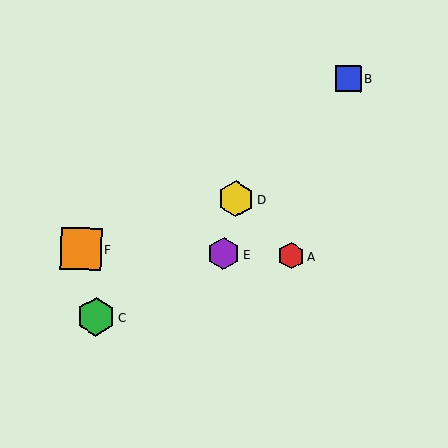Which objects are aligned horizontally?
Objects A, E, F are aligned horizontally.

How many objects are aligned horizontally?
3 objects (A, E, F) are aligned horizontally.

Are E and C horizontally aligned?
No, E is at y≈254 and C is at y≈317.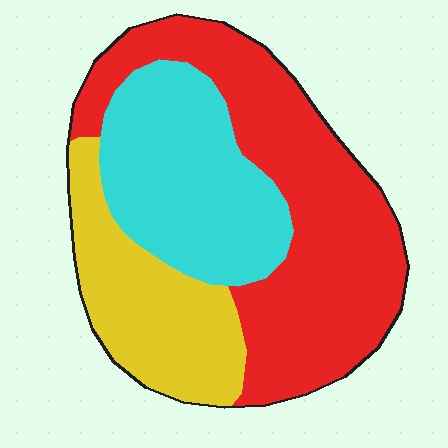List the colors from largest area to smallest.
From largest to smallest: red, cyan, yellow.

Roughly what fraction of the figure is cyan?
Cyan takes up between a sixth and a third of the figure.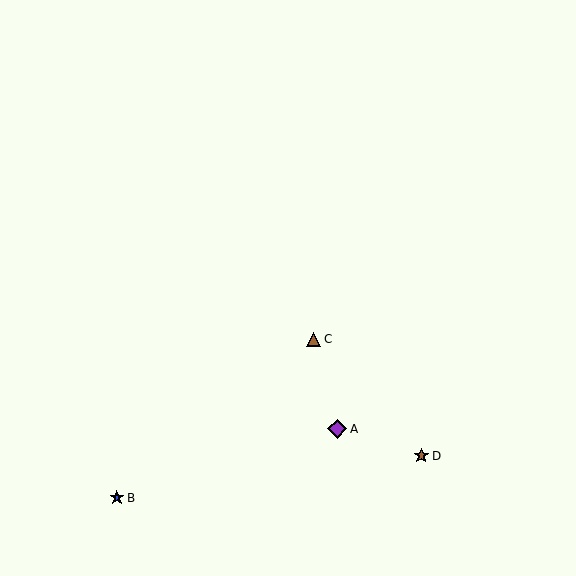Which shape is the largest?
The purple diamond (labeled A) is the largest.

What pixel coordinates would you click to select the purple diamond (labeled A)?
Click at (337, 429) to select the purple diamond A.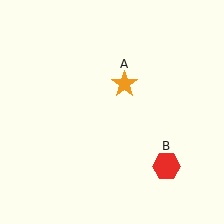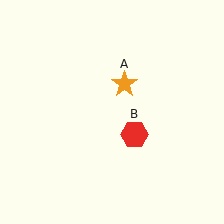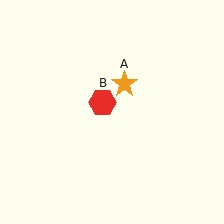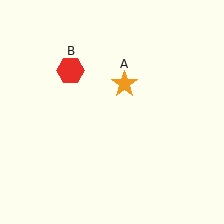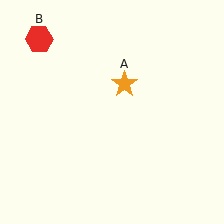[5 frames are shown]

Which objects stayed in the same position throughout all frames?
Orange star (object A) remained stationary.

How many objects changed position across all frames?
1 object changed position: red hexagon (object B).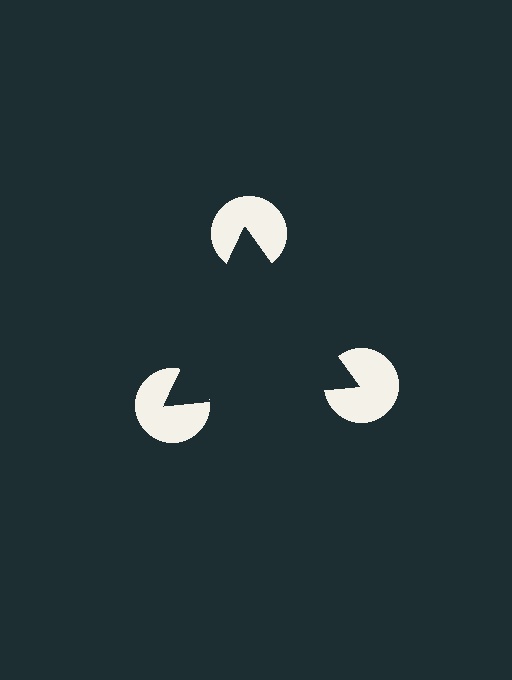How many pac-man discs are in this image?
There are 3 — one at each vertex of the illusory triangle.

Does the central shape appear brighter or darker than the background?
It typically appears slightly darker than the background, even though no actual brightness change is drawn.